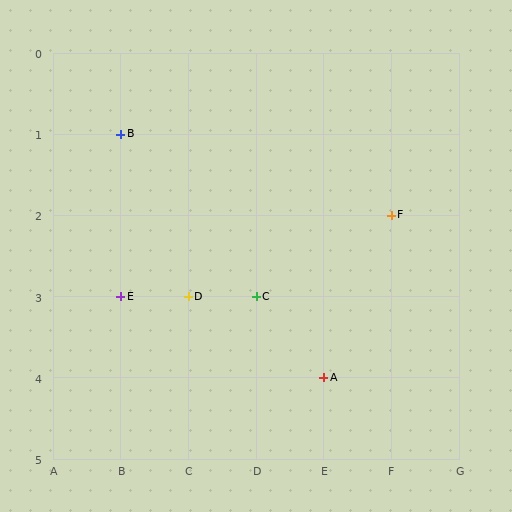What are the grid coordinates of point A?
Point A is at grid coordinates (E, 4).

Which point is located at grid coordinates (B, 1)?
Point B is at (B, 1).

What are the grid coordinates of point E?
Point E is at grid coordinates (B, 3).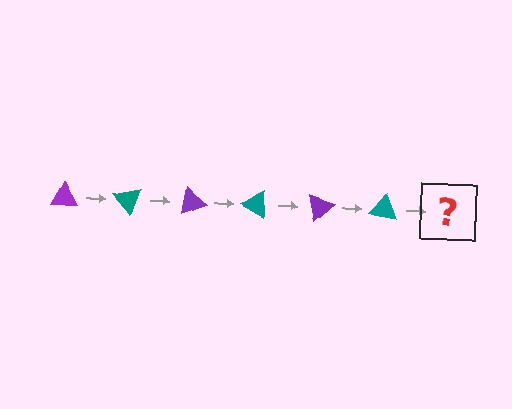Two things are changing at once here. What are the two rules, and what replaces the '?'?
The two rules are that it rotates 50 degrees each step and the color cycles through purple and teal. The '?' should be a purple triangle, rotated 300 degrees from the start.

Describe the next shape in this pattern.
It should be a purple triangle, rotated 300 degrees from the start.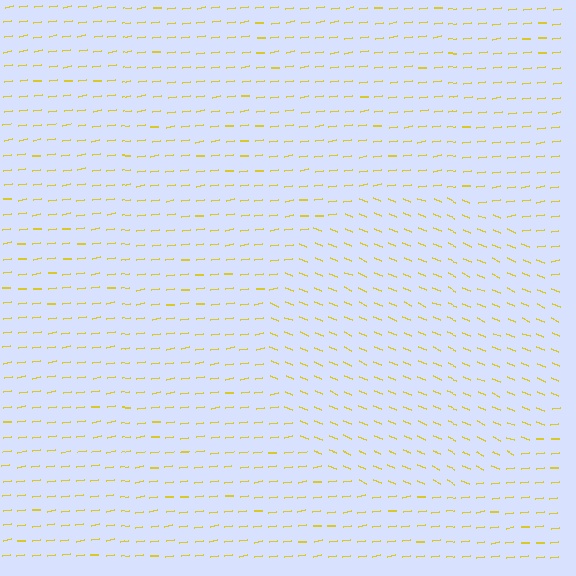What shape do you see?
I see a circle.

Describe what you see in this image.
The image is filled with small yellow line segments. A circle region in the image has lines oriented differently from the surrounding lines, creating a visible texture boundary.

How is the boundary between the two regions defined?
The boundary is defined purely by a change in line orientation (approximately 30 degrees difference). All lines are the same color and thickness.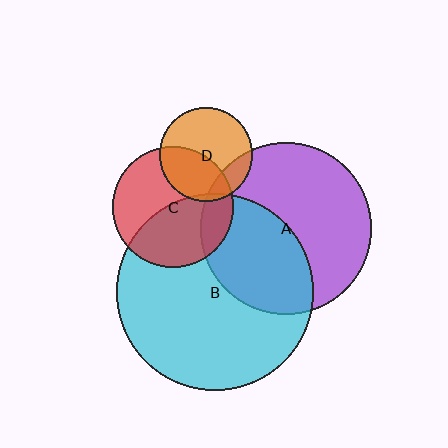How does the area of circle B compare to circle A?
Approximately 1.3 times.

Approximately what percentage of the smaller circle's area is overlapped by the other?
Approximately 5%.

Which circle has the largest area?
Circle B (cyan).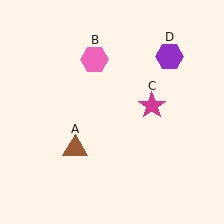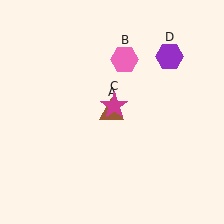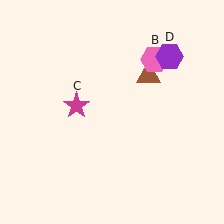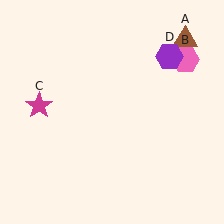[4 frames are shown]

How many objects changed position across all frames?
3 objects changed position: brown triangle (object A), pink hexagon (object B), magenta star (object C).